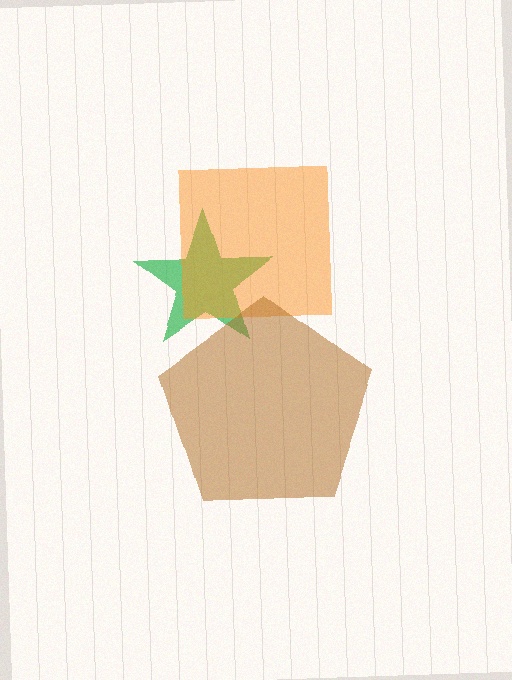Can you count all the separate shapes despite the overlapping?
Yes, there are 3 separate shapes.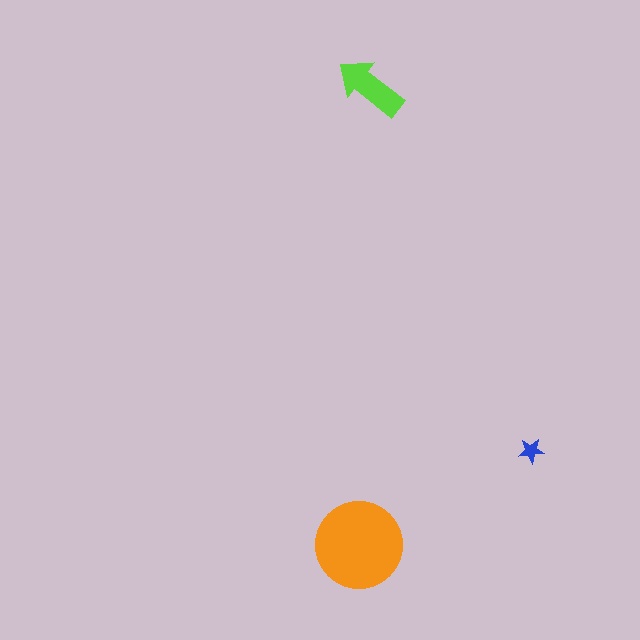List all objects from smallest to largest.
The blue star, the lime arrow, the orange circle.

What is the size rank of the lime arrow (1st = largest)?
2nd.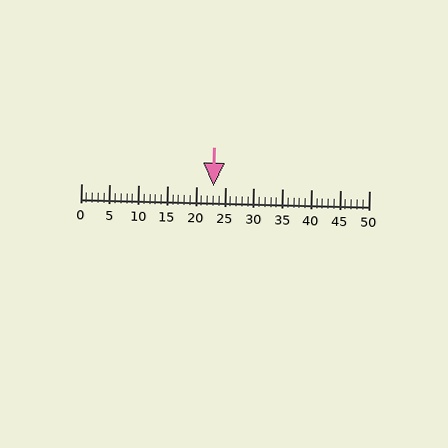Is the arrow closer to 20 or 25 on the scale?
The arrow is closer to 25.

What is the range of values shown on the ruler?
The ruler shows values from 0 to 50.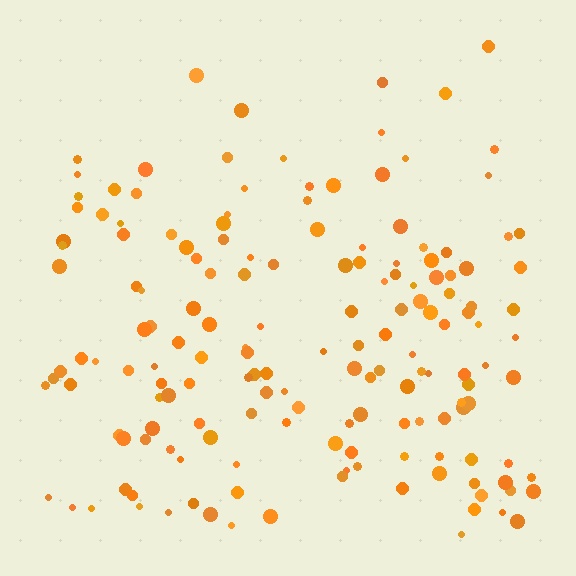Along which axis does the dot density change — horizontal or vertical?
Vertical.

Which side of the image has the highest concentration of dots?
The bottom.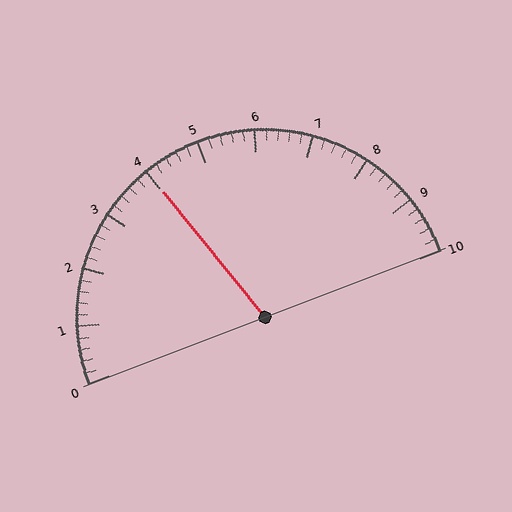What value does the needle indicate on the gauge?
The needle indicates approximately 4.0.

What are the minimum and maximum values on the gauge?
The gauge ranges from 0 to 10.